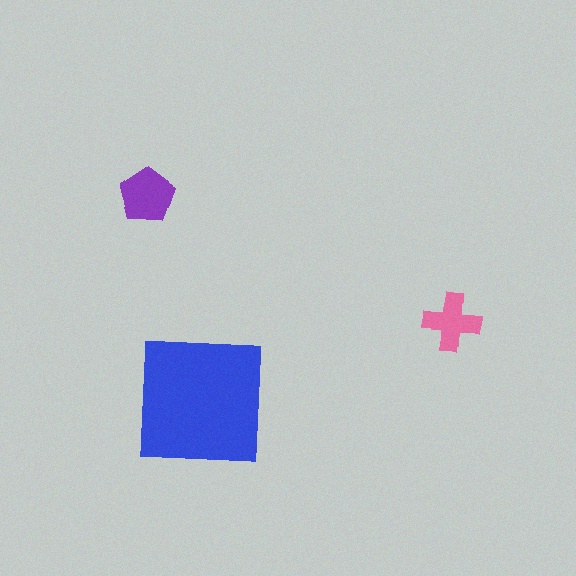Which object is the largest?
The blue square.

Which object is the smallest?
The pink cross.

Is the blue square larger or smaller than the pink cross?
Larger.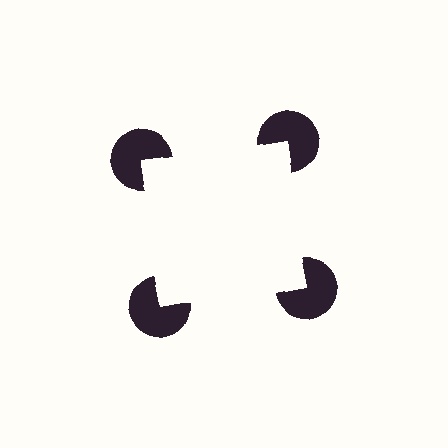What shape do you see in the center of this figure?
An illusory square — its edges are inferred from the aligned wedge cuts in the pac-man discs, not physically drawn.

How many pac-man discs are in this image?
There are 4 — one at each vertex of the illusory square.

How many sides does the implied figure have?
4 sides.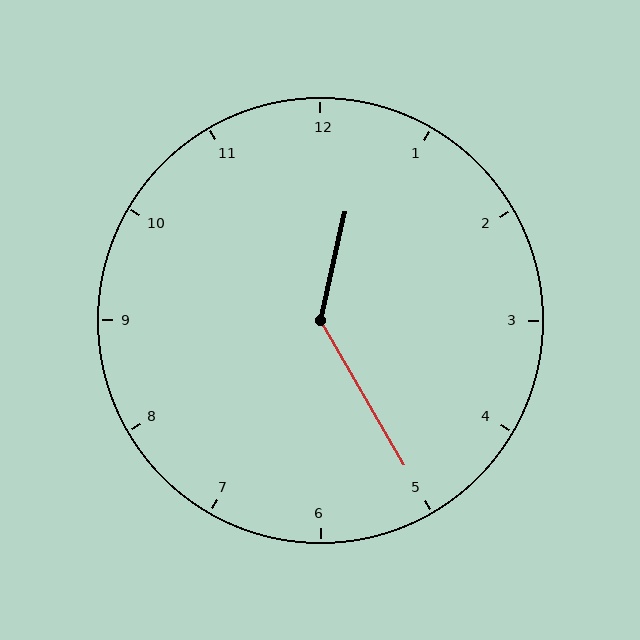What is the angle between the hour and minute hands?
Approximately 138 degrees.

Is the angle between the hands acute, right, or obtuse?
It is obtuse.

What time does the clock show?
12:25.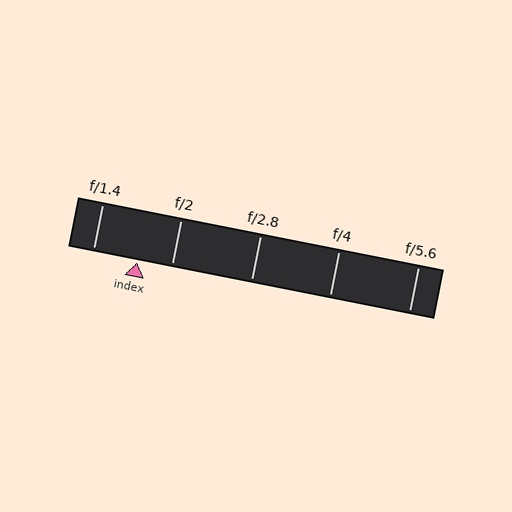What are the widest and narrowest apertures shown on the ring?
The widest aperture shown is f/1.4 and the narrowest is f/5.6.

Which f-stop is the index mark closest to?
The index mark is closest to f/2.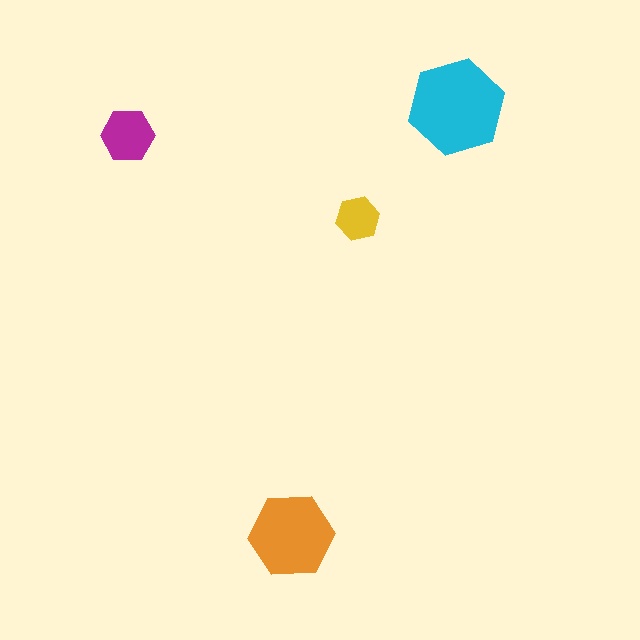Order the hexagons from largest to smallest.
the cyan one, the orange one, the magenta one, the yellow one.